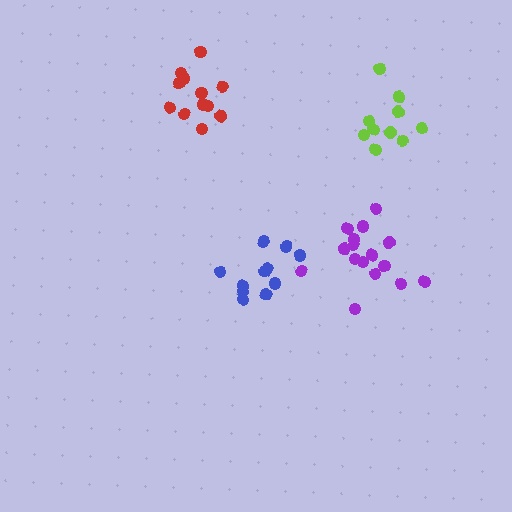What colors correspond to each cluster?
The clusters are colored: blue, purple, red, lime.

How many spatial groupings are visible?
There are 4 spatial groupings.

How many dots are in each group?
Group 1: 11 dots, Group 2: 16 dots, Group 3: 12 dots, Group 4: 10 dots (49 total).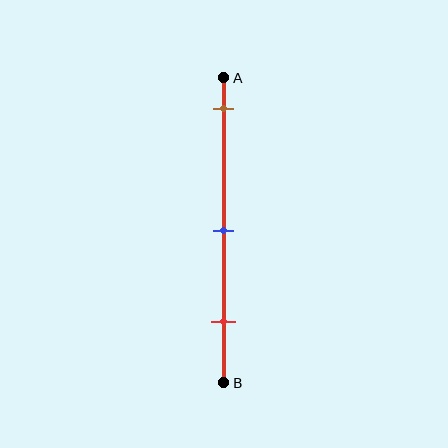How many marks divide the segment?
There are 3 marks dividing the segment.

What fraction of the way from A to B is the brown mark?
The brown mark is approximately 10% (0.1) of the way from A to B.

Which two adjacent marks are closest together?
The blue and red marks are the closest adjacent pair.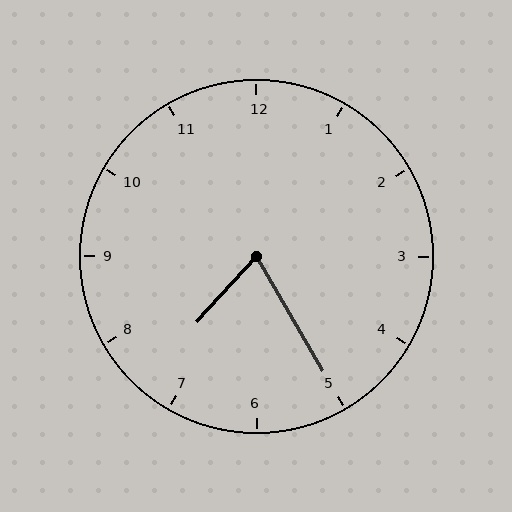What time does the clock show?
7:25.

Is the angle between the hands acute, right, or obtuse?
It is acute.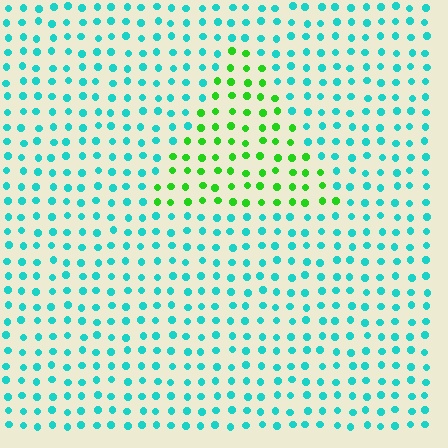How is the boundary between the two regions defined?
The boundary is defined purely by a slight shift in hue (about 59 degrees). Spacing, size, and orientation are identical on both sides.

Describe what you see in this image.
The image is filled with small cyan elements in a uniform arrangement. A triangle-shaped region is visible where the elements are tinted to a slightly different hue, forming a subtle color boundary.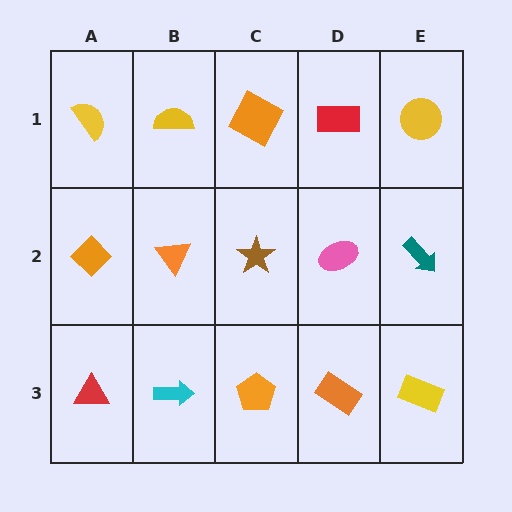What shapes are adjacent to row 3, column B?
An orange triangle (row 2, column B), a red triangle (row 3, column A), an orange pentagon (row 3, column C).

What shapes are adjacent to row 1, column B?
An orange triangle (row 2, column B), a yellow semicircle (row 1, column A), an orange square (row 1, column C).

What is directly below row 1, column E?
A teal arrow.